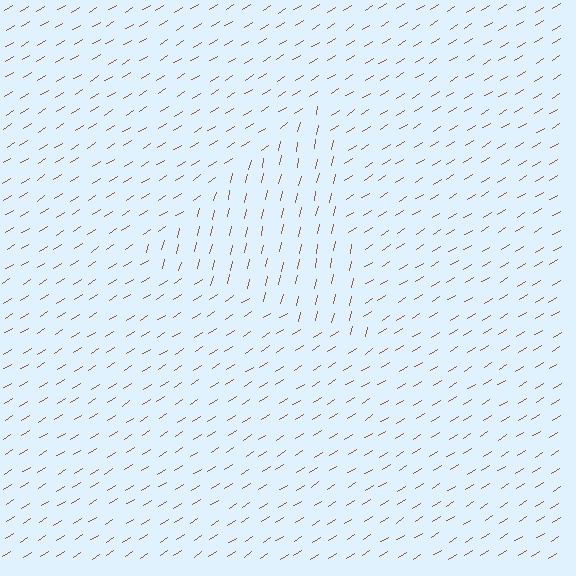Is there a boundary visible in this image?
Yes, there is a texture boundary formed by a change in line orientation.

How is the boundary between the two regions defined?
The boundary is defined purely by a change in line orientation (approximately 45 degrees difference). All lines are the same color and thickness.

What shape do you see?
I see a triangle.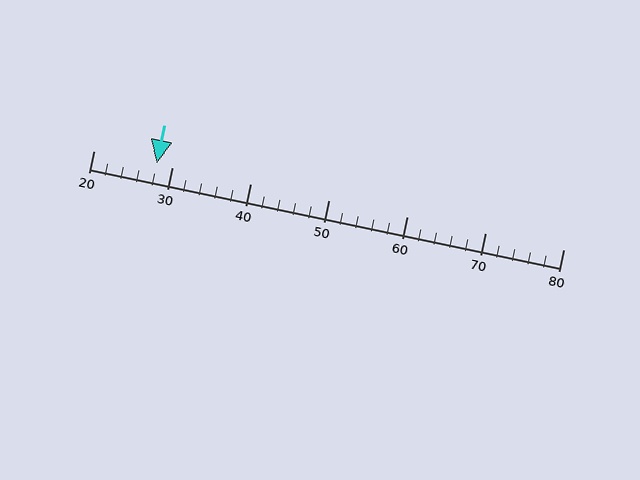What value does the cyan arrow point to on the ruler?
The cyan arrow points to approximately 28.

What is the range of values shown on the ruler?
The ruler shows values from 20 to 80.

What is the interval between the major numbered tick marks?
The major tick marks are spaced 10 units apart.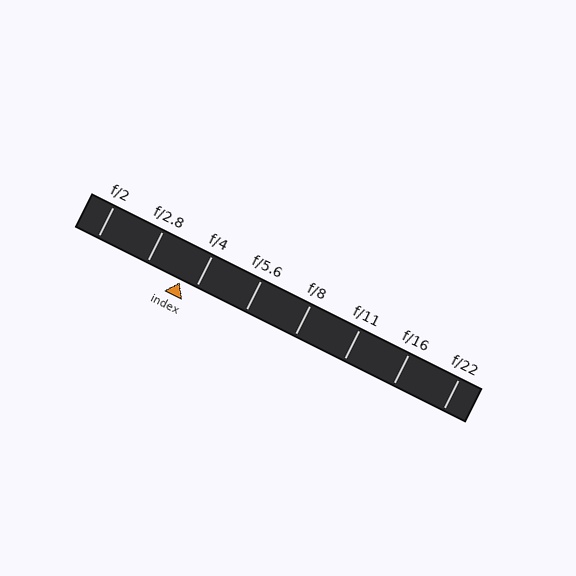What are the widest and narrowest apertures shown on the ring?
The widest aperture shown is f/2 and the narrowest is f/22.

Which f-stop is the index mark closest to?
The index mark is closest to f/4.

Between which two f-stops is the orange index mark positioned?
The index mark is between f/2.8 and f/4.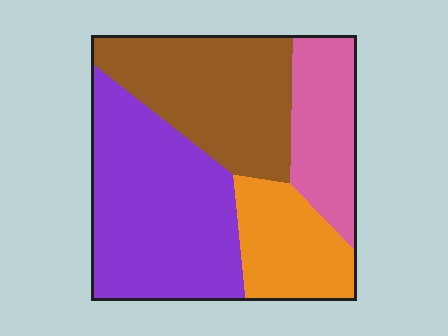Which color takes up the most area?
Purple, at roughly 40%.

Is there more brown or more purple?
Purple.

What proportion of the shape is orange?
Orange takes up about one sixth (1/6) of the shape.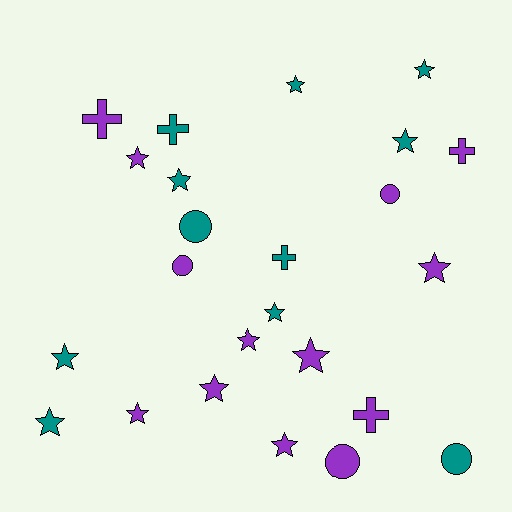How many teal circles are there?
There are 2 teal circles.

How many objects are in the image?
There are 24 objects.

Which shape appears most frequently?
Star, with 14 objects.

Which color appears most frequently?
Purple, with 13 objects.